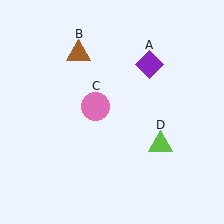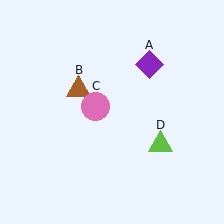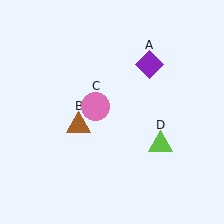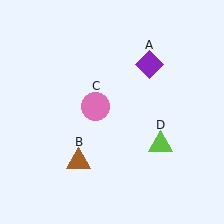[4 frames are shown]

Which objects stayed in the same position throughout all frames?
Purple diamond (object A) and pink circle (object C) and lime triangle (object D) remained stationary.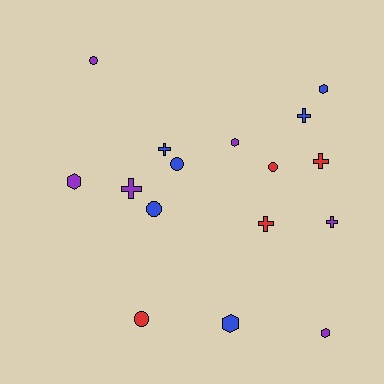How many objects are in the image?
There are 16 objects.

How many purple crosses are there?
There are 2 purple crosses.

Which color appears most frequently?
Purple, with 6 objects.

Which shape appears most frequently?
Cross, with 6 objects.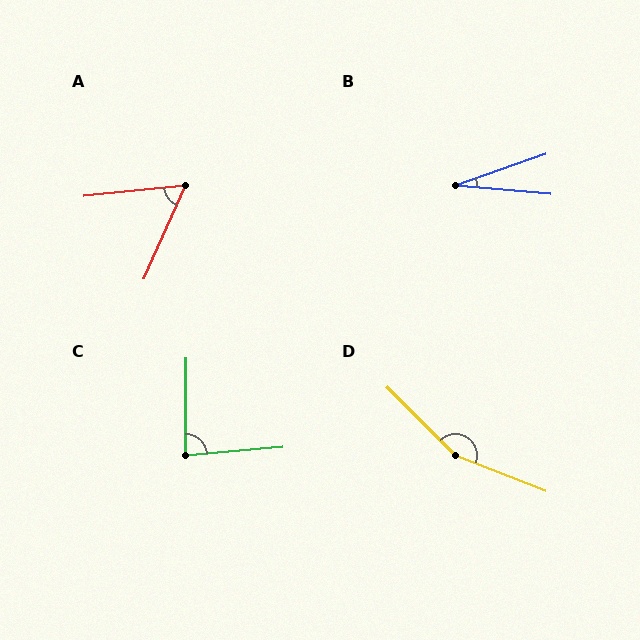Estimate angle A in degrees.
Approximately 60 degrees.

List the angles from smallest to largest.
B (24°), A (60°), C (85°), D (156°).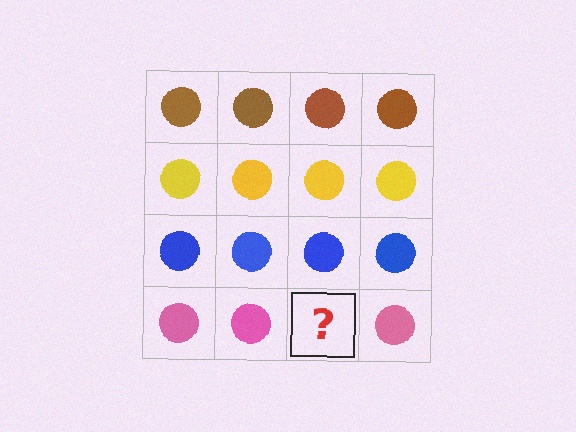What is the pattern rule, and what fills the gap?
The rule is that each row has a consistent color. The gap should be filled with a pink circle.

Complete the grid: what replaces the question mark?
The question mark should be replaced with a pink circle.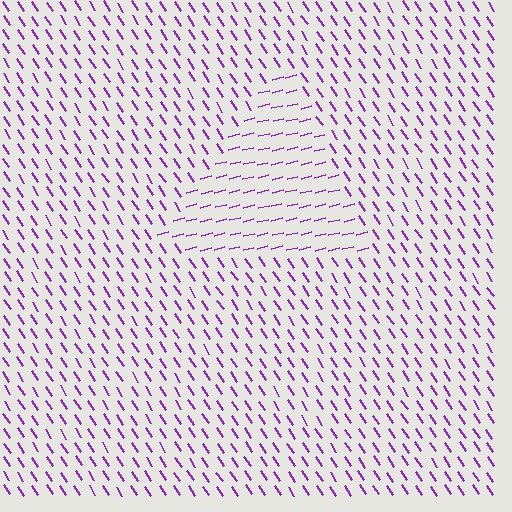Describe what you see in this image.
The image is filled with small purple line segments. A triangle region in the image has lines oriented differently from the surrounding lines, creating a visible texture boundary.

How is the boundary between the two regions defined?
The boundary is defined purely by a change in line orientation (approximately 70 degrees difference). All lines are the same color and thickness.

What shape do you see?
I see a triangle.